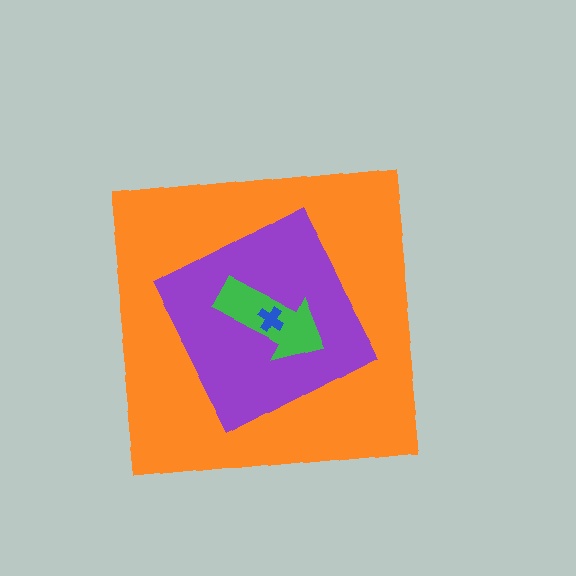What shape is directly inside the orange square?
The purple square.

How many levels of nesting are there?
4.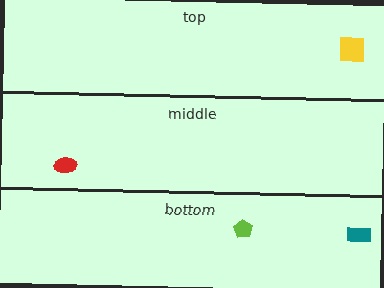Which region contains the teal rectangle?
The bottom region.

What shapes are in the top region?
The yellow square.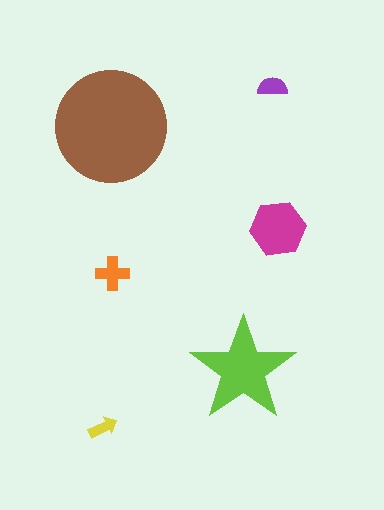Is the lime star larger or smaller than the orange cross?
Larger.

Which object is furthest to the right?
The magenta hexagon is rightmost.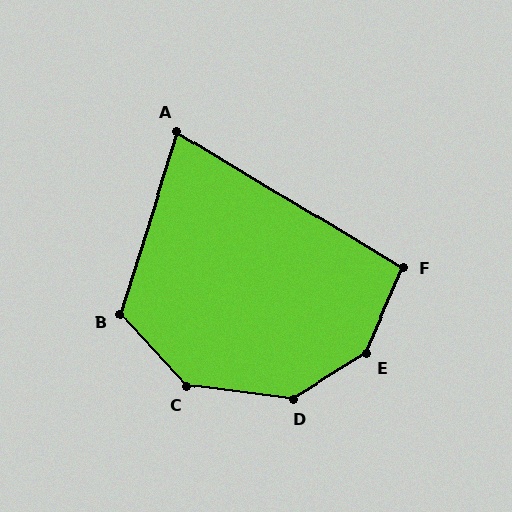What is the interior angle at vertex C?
Approximately 139 degrees (obtuse).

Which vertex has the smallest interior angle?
A, at approximately 76 degrees.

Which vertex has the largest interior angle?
E, at approximately 145 degrees.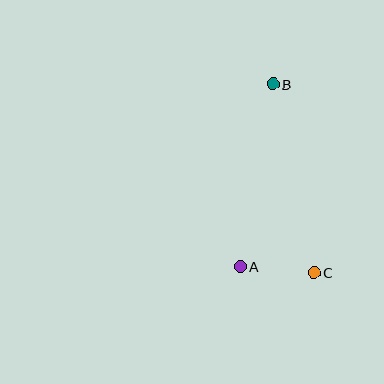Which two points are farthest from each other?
Points B and C are farthest from each other.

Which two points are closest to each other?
Points A and C are closest to each other.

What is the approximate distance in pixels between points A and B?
The distance between A and B is approximately 185 pixels.